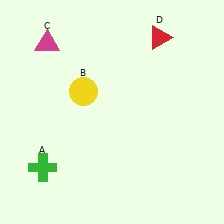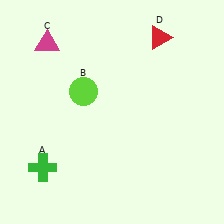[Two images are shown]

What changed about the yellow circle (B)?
In Image 1, B is yellow. In Image 2, it changed to lime.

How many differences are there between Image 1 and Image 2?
There is 1 difference between the two images.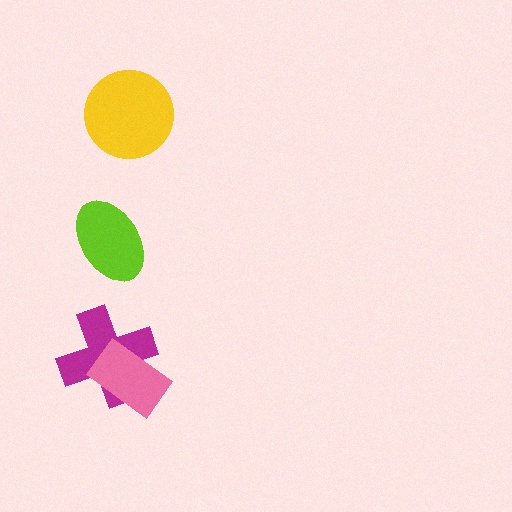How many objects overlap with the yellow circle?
0 objects overlap with the yellow circle.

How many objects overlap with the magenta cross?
1 object overlaps with the magenta cross.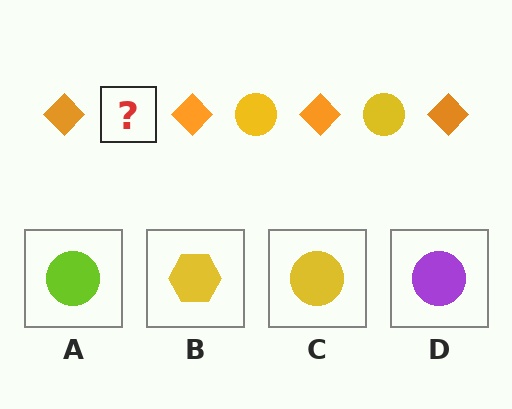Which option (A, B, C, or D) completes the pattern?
C.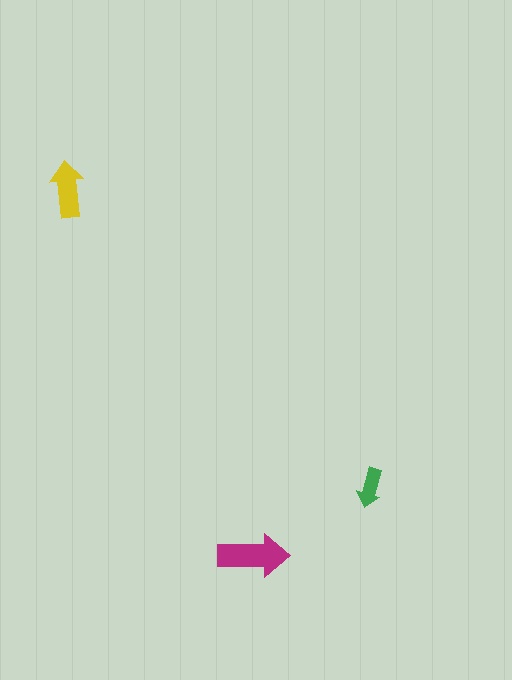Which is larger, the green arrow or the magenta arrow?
The magenta one.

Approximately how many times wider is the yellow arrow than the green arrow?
About 1.5 times wider.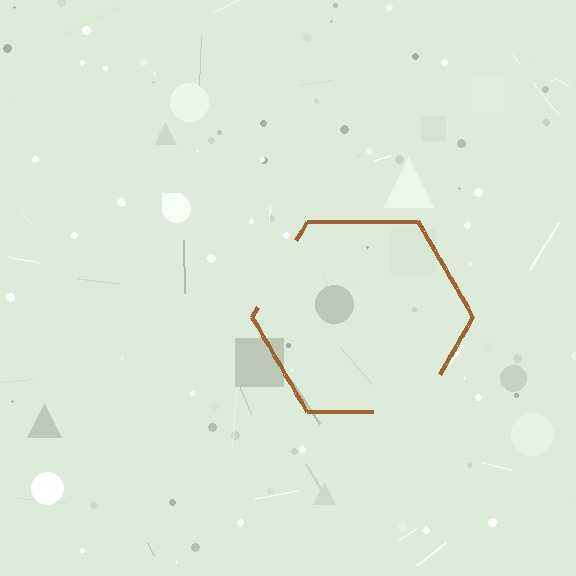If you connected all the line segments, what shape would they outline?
They would outline a hexagon.